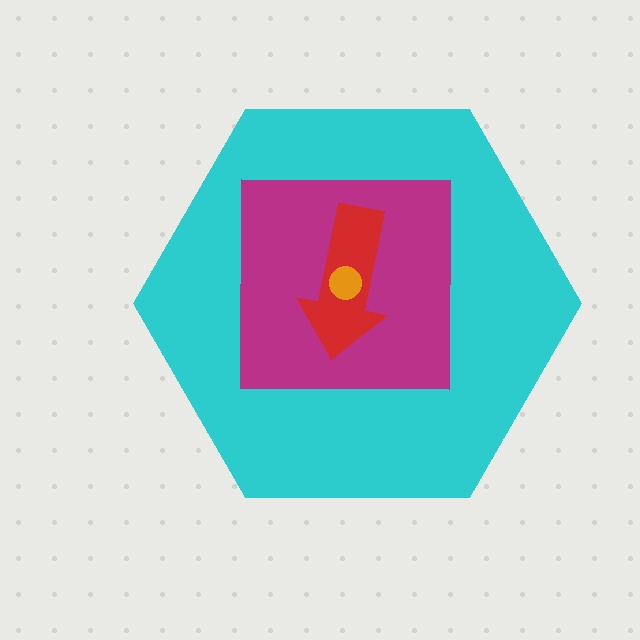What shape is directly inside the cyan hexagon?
The magenta square.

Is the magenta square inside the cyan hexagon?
Yes.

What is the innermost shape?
The orange circle.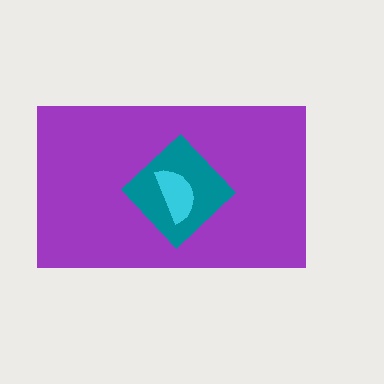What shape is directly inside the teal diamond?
The cyan semicircle.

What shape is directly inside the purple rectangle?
The teal diamond.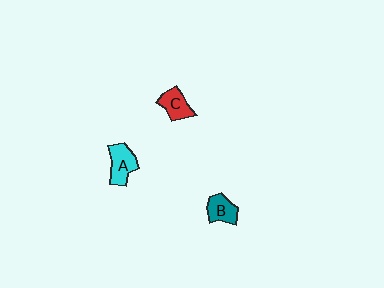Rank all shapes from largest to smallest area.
From largest to smallest: A (cyan), C (red), B (teal).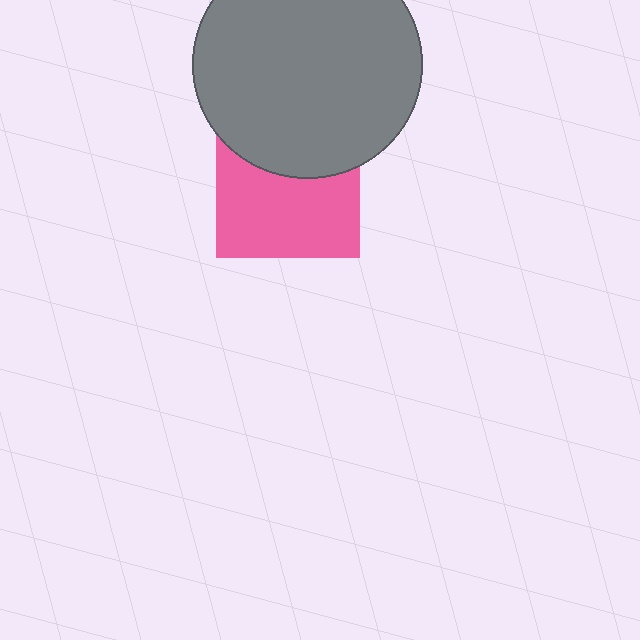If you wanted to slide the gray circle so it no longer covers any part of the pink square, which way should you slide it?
Slide it up — that is the most direct way to separate the two shapes.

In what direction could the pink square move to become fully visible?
The pink square could move down. That would shift it out from behind the gray circle entirely.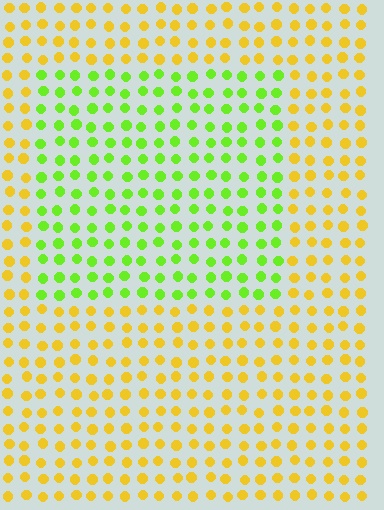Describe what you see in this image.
The image is filled with small yellow elements in a uniform arrangement. A rectangle-shaped region is visible where the elements are tinted to a slightly different hue, forming a subtle color boundary.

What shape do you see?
I see a rectangle.